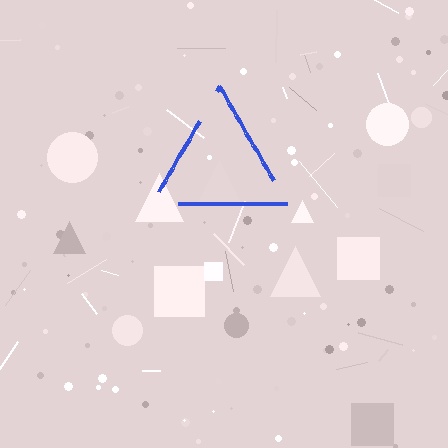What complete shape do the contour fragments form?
The contour fragments form a triangle.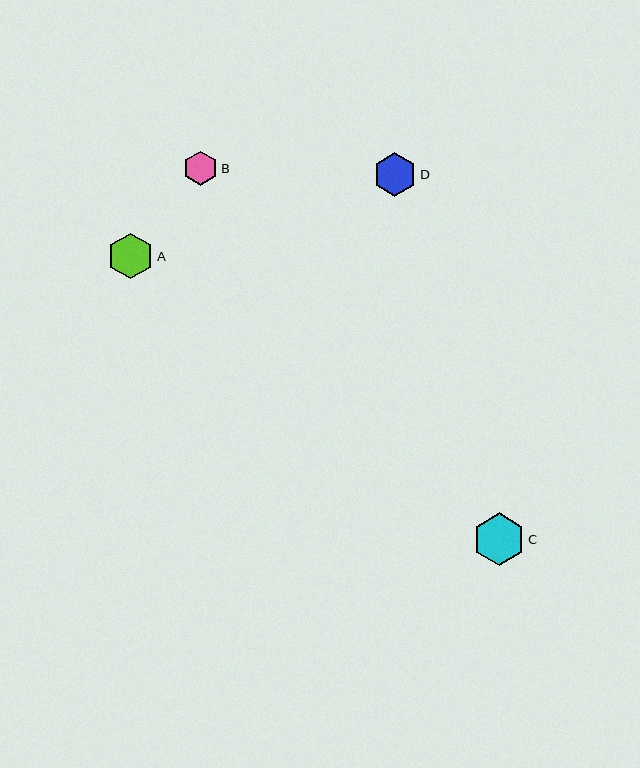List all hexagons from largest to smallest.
From largest to smallest: C, A, D, B.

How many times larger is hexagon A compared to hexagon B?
Hexagon A is approximately 1.3 times the size of hexagon B.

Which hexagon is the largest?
Hexagon C is the largest with a size of approximately 53 pixels.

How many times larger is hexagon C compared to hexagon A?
Hexagon C is approximately 1.1 times the size of hexagon A.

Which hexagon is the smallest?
Hexagon B is the smallest with a size of approximately 34 pixels.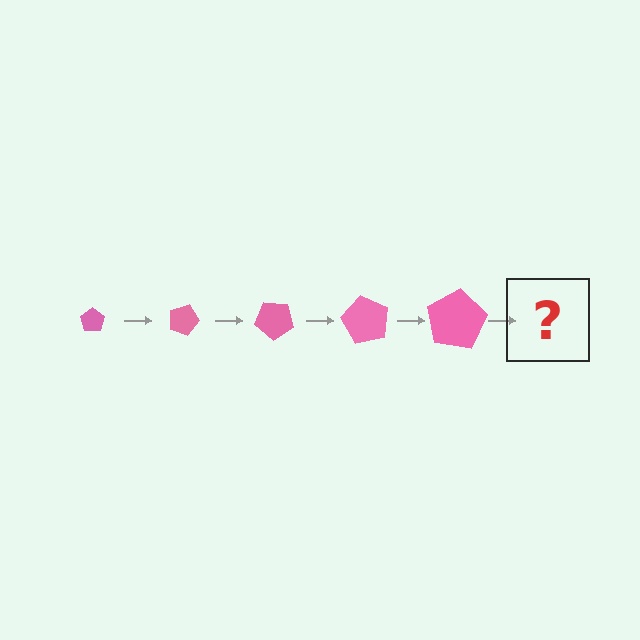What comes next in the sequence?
The next element should be a pentagon, larger than the previous one and rotated 100 degrees from the start.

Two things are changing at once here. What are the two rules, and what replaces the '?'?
The two rules are that the pentagon grows larger each step and it rotates 20 degrees each step. The '?' should be a pentagon, larger than the previous one and rotated 100 degrees from the start.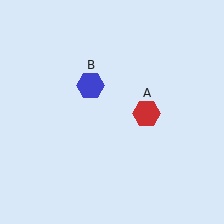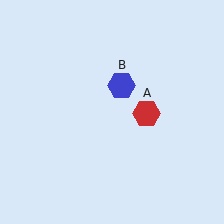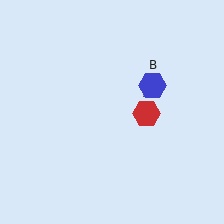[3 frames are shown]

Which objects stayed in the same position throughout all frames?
Red hexagon (object A) remained stationary.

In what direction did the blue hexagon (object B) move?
The blue hexagon (object B) moved right.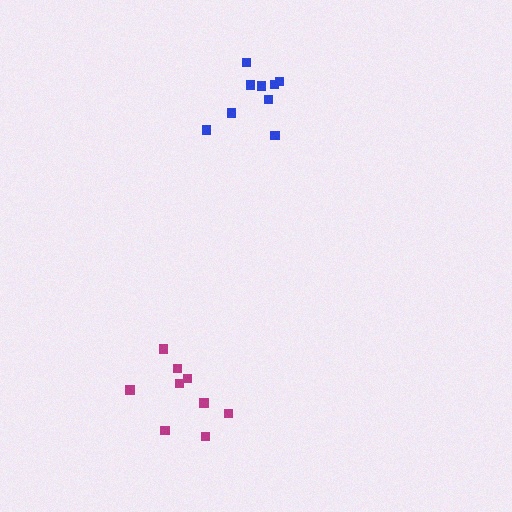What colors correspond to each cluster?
The clusters are colored: blue, magenta.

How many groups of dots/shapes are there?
There are 2 groups.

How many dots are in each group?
Group 1: 9 dots, Group 2: 9 dots (18 total).